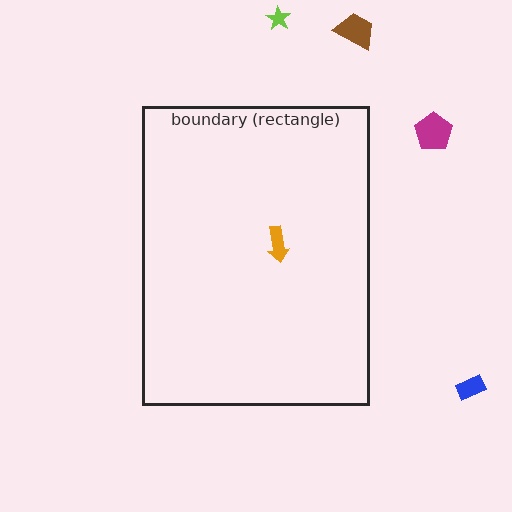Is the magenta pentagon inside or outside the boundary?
Outside.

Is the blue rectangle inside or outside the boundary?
Outside.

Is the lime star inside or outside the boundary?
Outside.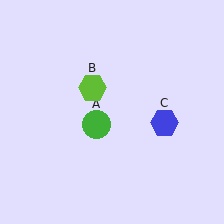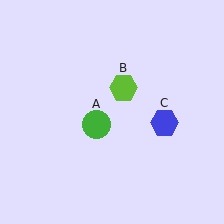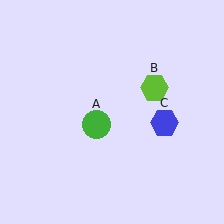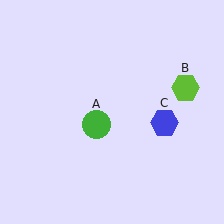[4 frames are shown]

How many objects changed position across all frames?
1 object changed position: lime hexagon (object B).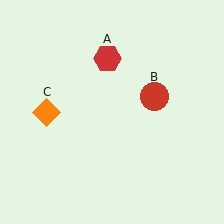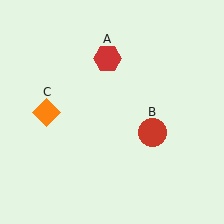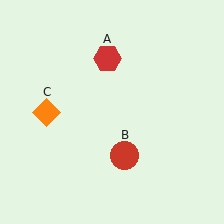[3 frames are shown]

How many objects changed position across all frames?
1 object changed position: red circle (object B).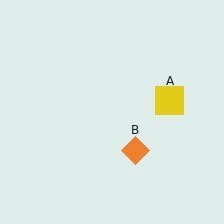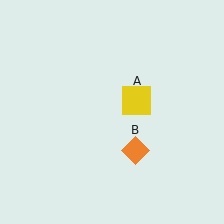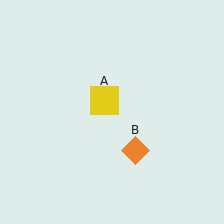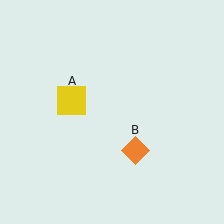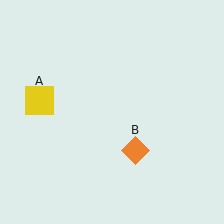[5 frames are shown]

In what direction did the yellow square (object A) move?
The yellow square (object A) moved left.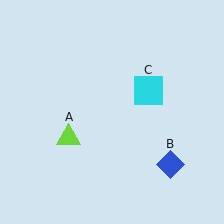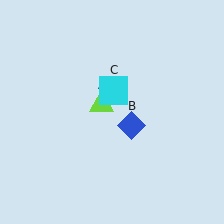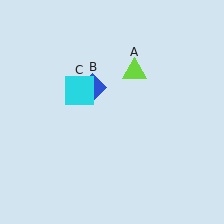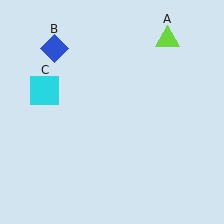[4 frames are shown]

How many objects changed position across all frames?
3 objects changed position: lime triangle (object A), blue diamond (object B), cyan square (object C).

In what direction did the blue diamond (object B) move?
The blue diamond (object B) moved up and to the left.